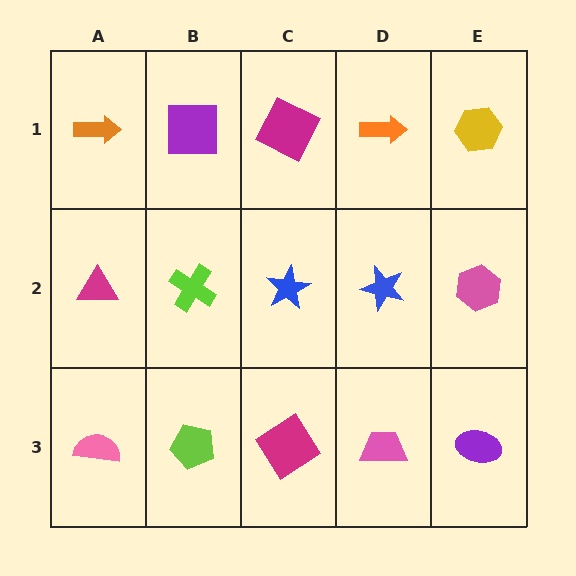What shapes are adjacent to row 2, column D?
An orange arrow (row 1, column D), a pink trapezoid (row 3, column D), a blue star (row 2, column C), a pink hexagon (row 2, column E).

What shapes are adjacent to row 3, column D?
A blue star (row 2, column D), a magenta diamond (row 3, column C), a purple ellipse (row 3, column E).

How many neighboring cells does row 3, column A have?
2.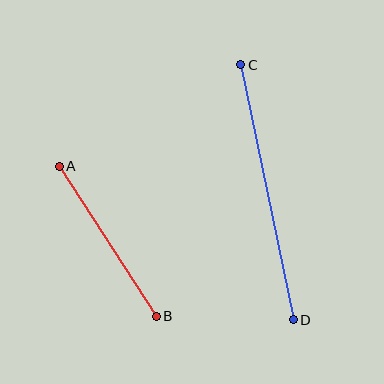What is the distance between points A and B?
The distance is approximately 179 pixels.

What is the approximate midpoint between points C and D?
The midpoint is at approximately (267, 192) pixels.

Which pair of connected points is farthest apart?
Points C and D are farthest apart.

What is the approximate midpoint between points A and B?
The midpoint is at approximately (108, 241) pixels.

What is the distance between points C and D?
The distance is approximately 260 pixels.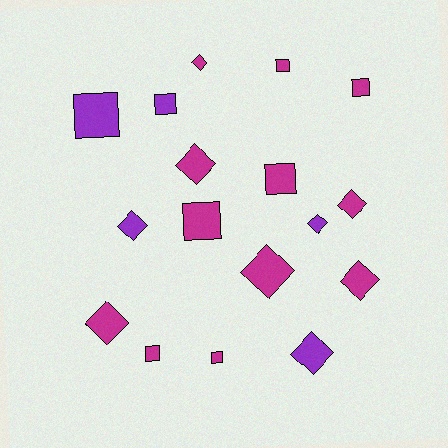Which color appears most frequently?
Magenta, with 12 objects.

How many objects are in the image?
There are 17 objects.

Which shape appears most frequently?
Diamond, with 9 objects.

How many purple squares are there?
There are 2 purple squares.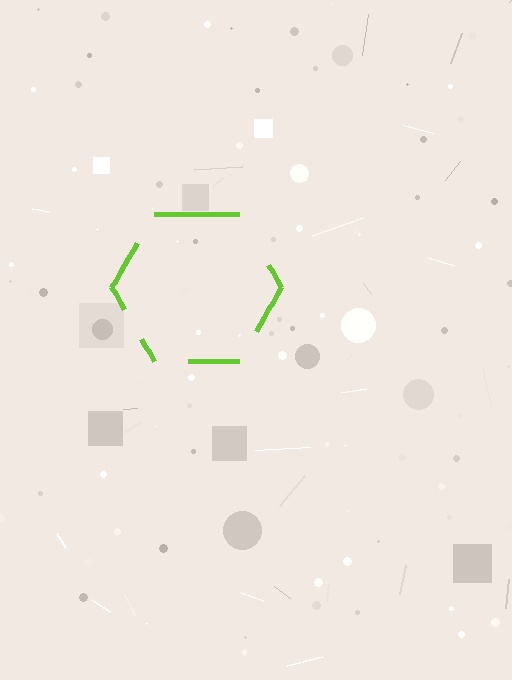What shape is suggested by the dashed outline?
The dashed outline suggests a hexagon.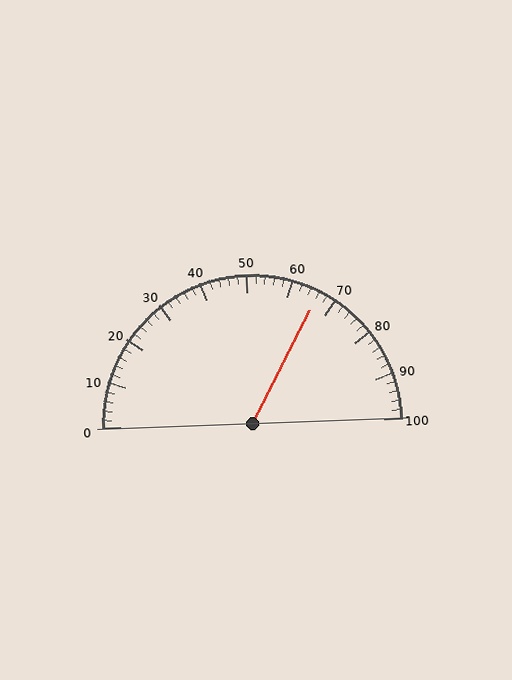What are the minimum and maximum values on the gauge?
The gauge ranges from 0 to 100.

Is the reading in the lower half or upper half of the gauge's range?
The reading is in the upper half of the range (0 to 100).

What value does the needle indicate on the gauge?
The needle indicates approximately 66.